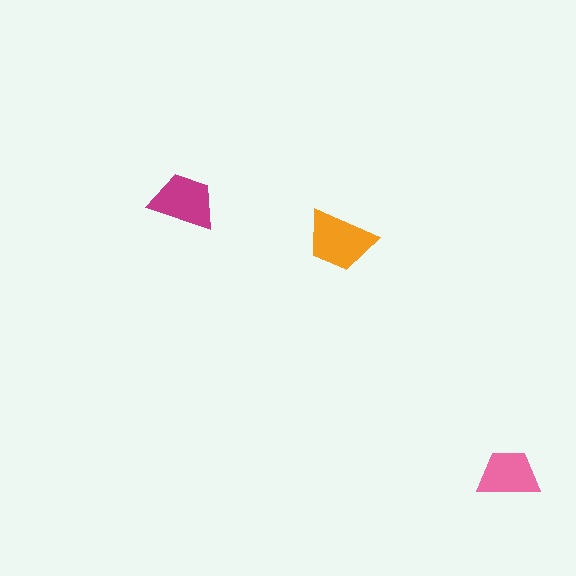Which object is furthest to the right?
The pink trapezoid is rightmost.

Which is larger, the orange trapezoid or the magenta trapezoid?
The orange one.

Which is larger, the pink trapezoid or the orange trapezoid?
The orange one.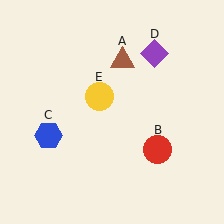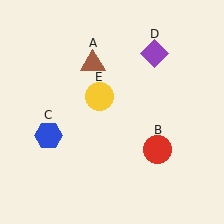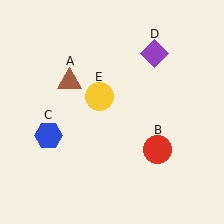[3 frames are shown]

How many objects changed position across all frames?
1 object changed position: brown triangle (object A).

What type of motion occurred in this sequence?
The brown triangle (object A) rotated counterclockwise around the center of the scene.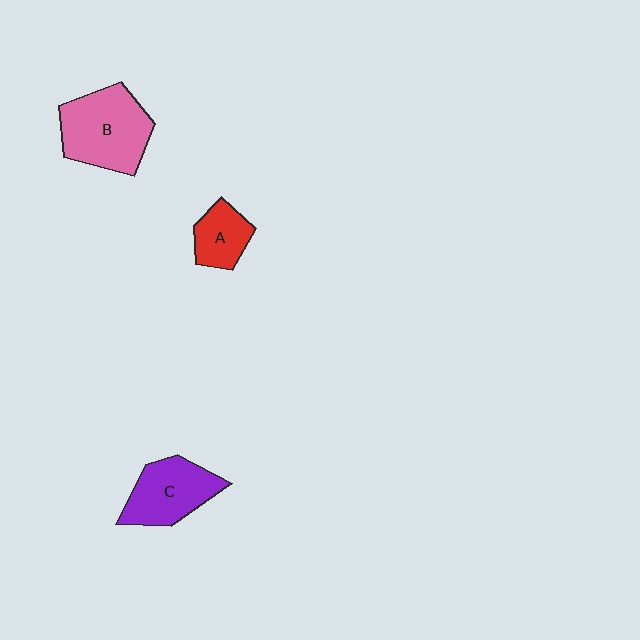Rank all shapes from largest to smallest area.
From largest to smallest: B (pink), C (purple), A (red).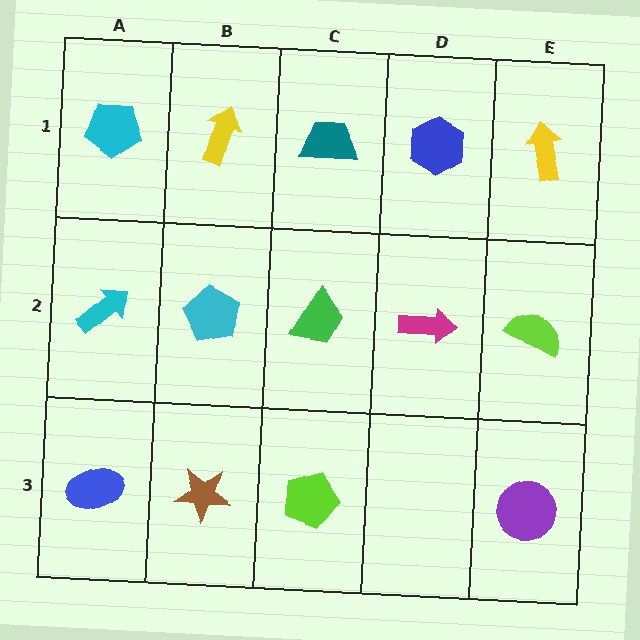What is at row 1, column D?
A blue hexagon.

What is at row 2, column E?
A lime semicircle.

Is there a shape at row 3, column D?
No, that cell is empty.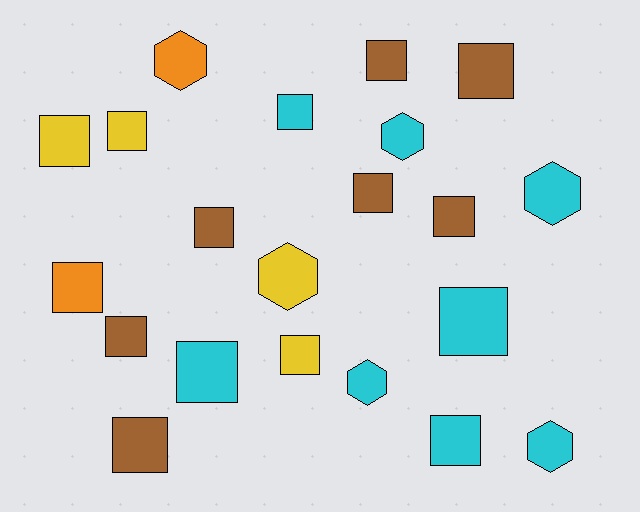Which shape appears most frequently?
Square, with 15 objects.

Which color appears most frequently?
Cyan, with 8 objects.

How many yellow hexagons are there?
There is 1 yellow hexagon.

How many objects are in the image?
There are 21 objects.